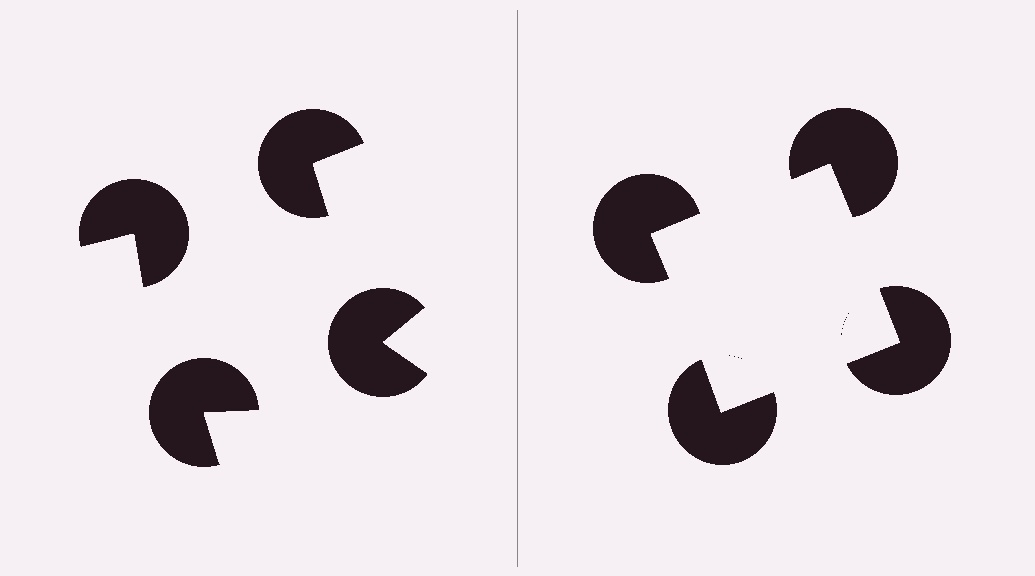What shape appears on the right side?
An illusory square.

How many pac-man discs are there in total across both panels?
8 — 4 on each side.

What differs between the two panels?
The pac-man discs are positioned identically on both sides; only the wedge orientations differ. On the right they align to a square; on the left they are misaligned.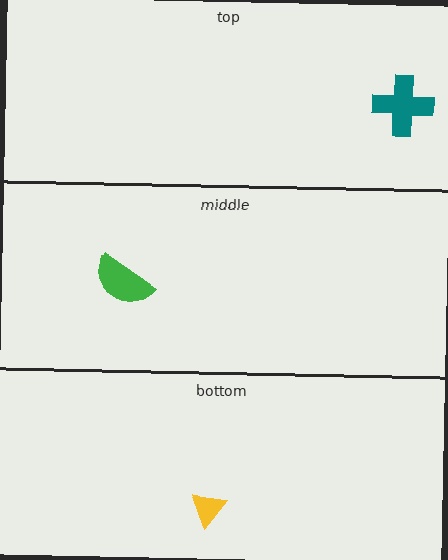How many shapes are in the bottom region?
1.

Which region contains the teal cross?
The top region.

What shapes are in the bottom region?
The yellow triangle.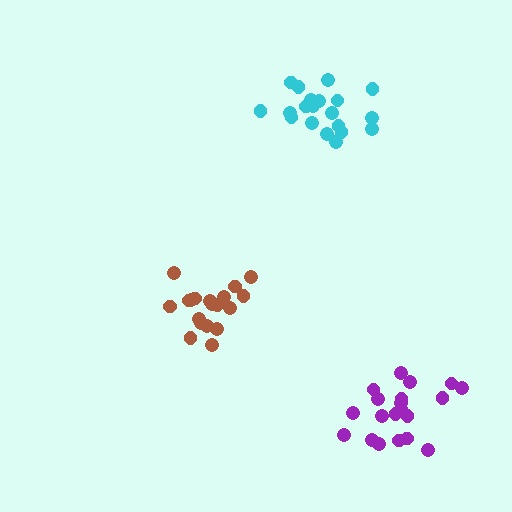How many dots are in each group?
Group 1: 21 dots, Group 2: 19 dots, Group 3: 20 dots (60 total).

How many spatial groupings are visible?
There are 3 spatial groupings.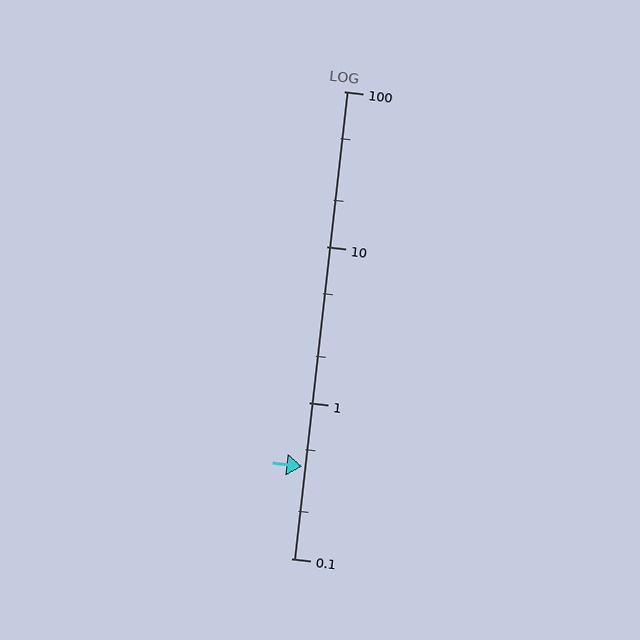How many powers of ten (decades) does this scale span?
The scale spans 3 decades, from 0.1 to 100.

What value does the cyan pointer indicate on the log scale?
The pointer indicates approximately 0.39.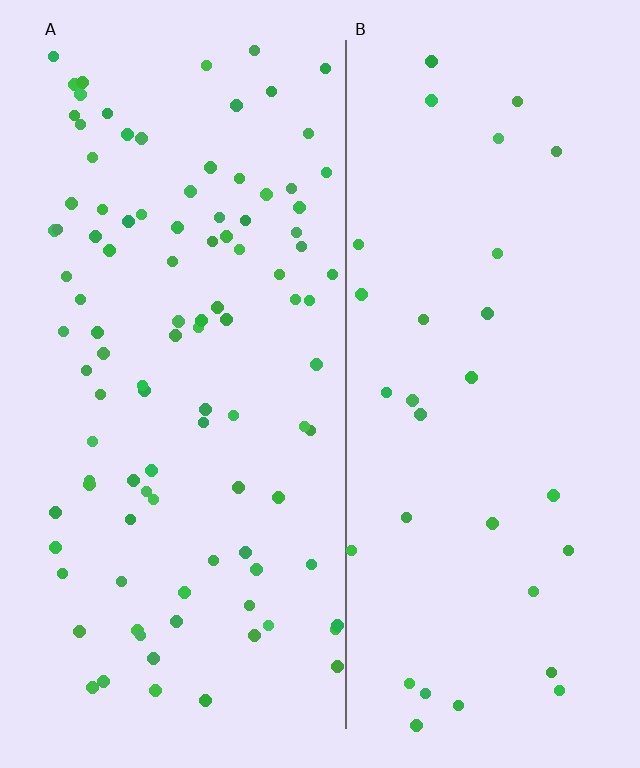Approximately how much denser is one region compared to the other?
Approximately 3.2× — region A over region B.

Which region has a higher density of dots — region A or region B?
A (the left).